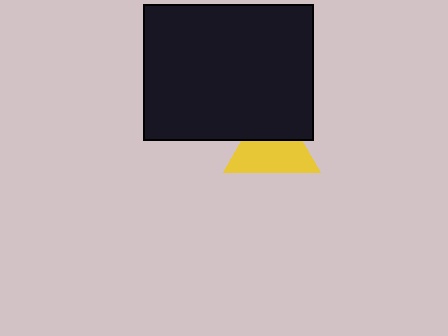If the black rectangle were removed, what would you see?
You would see the complete yellow triangle.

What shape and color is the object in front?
The object in front is a black rectangle.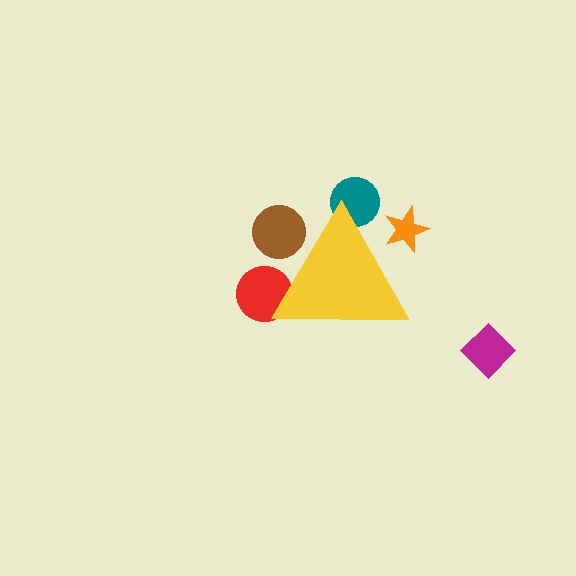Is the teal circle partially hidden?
Yes, the teal circle is partially hidden behind the yellow triangle.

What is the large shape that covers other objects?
A yellow triangle.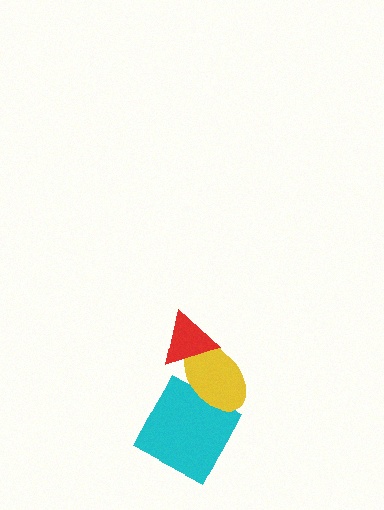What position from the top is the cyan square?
The cyan square is 3rd from the top.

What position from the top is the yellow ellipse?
The yellow ellipse is 2nd from the top.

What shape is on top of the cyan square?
The yellow ellipse is on top of the cyan square.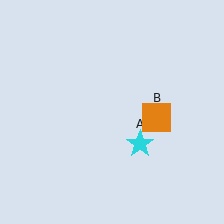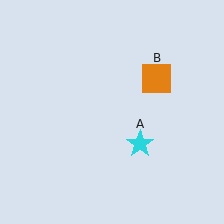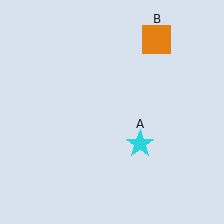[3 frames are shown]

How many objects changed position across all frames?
1 object changed position: orange square (object B).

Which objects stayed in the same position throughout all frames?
Cyan star (object A) remained stationary.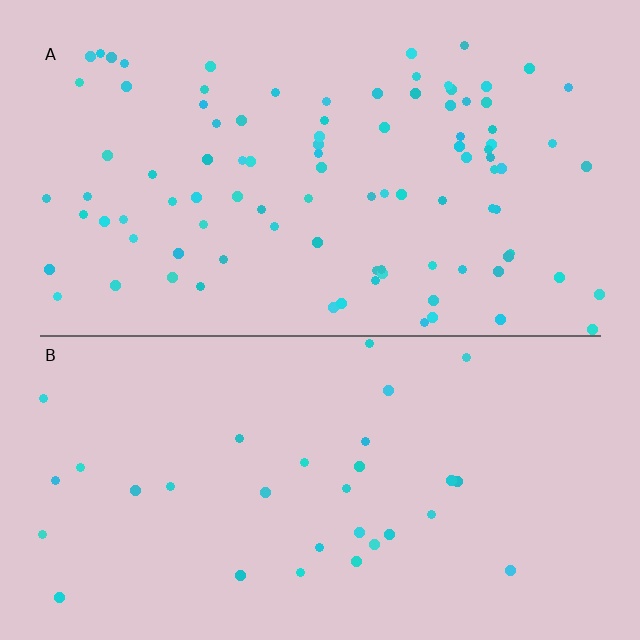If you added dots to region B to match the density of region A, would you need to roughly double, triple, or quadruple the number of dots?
Approximately triple.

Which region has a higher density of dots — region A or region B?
A (the top).